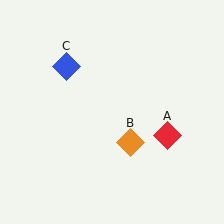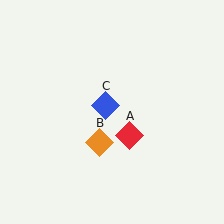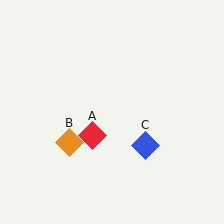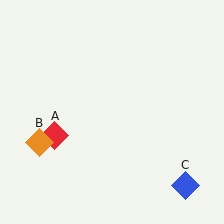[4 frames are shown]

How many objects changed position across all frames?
3 objects changed position: red diamond (object A), orange diamond (object B), blue diamond (object C).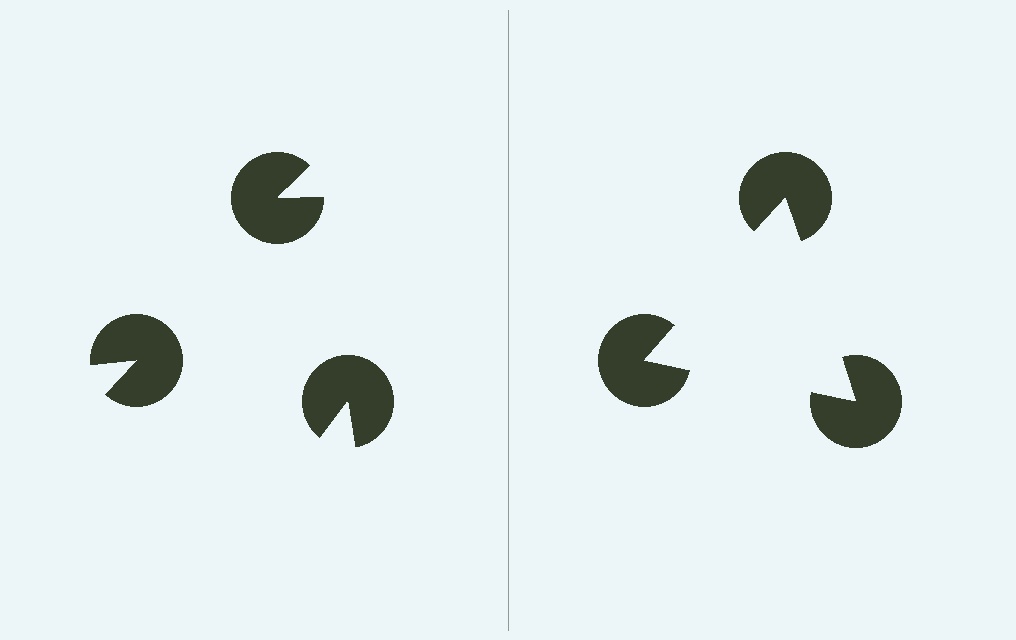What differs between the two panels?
The pac-man discs are positioned identically on both sides; only the wedge orientations differ. On the right they align to a triangle; on the left they are misaligned.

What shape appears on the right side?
An illusory triangle.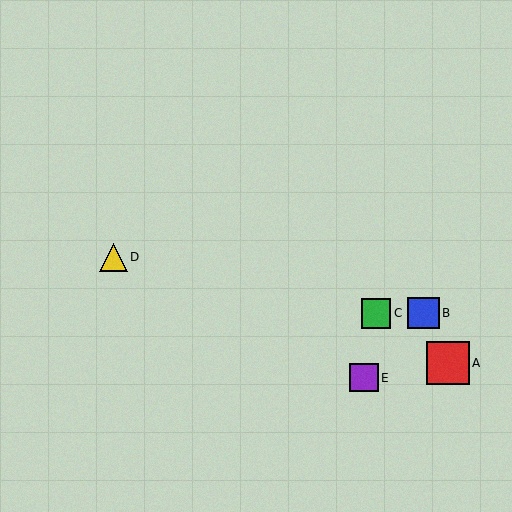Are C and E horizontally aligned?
No, C is at y≈313 and E is at y≈378.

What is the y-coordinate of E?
Object E is at y≈378.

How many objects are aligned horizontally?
2 objects (B, C) are aligned horizontally.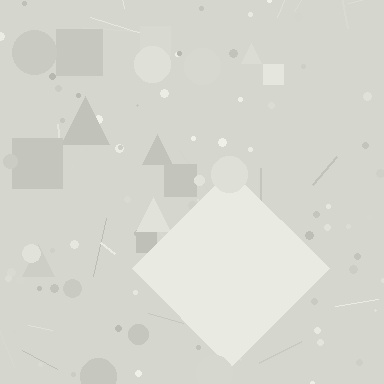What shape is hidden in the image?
A diamond is hidden in the image.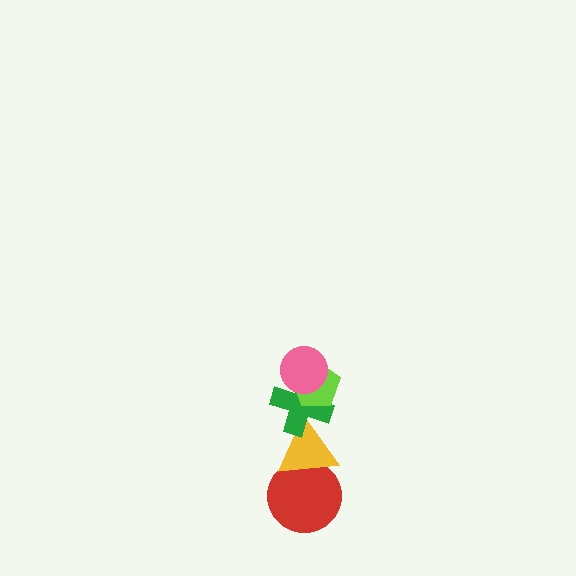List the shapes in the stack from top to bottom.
From top to bottom: the pink circle, the lime pentagon, the green cross, the yellow triangle, the red circle.